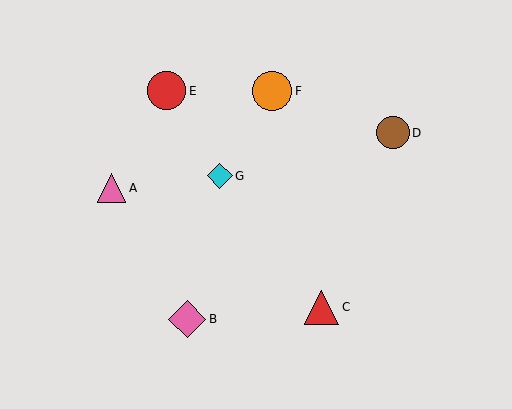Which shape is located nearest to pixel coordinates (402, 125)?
The brown circle (labeled D) at (393, 133) is nearest to that location.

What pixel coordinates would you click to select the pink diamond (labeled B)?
Click at (187, 319) to select the pink diamond B.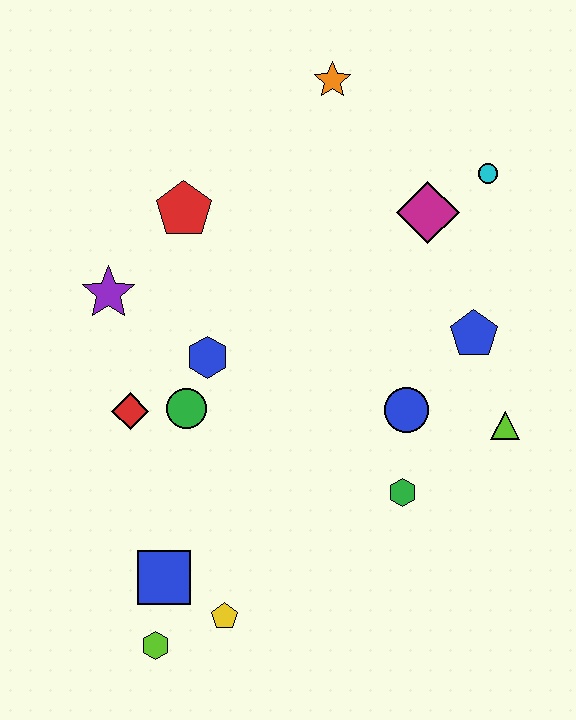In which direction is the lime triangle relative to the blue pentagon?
The lime triangle is below the blue pentagon.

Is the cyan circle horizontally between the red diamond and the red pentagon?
No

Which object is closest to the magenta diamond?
The cyan circle is closest to the magenta diamond.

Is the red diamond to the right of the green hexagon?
No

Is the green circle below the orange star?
Yes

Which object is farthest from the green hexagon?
The orange star is farthest from the green hexagon.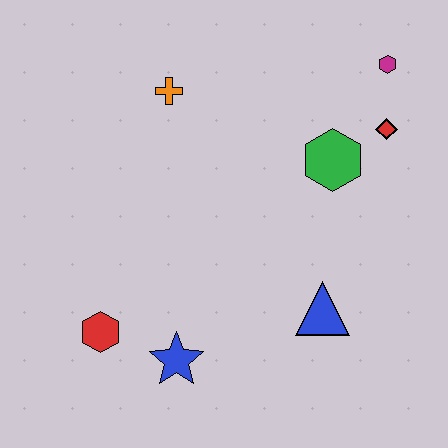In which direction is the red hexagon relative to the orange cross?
The red hexagon is below the orange cross.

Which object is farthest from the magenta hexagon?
The red hexagon is farthest from the magenta hexagon.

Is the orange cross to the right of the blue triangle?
No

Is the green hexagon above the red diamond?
No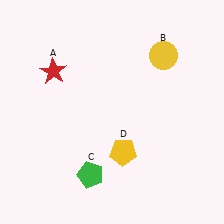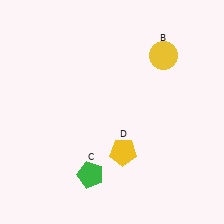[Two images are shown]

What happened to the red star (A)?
The red star (A) was removed in Image 2. It was in the top-left area of Image 1.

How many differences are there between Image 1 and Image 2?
There is 1 difference between the two images.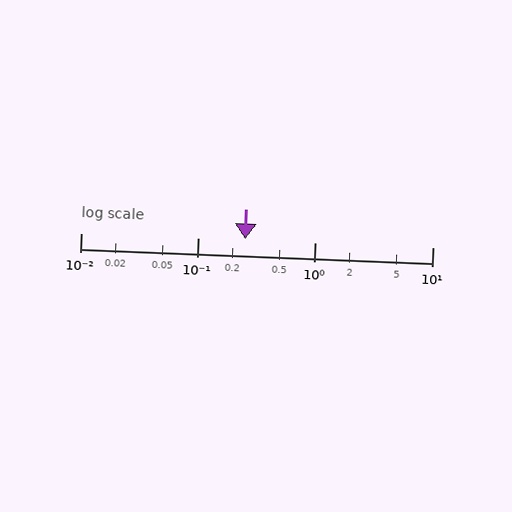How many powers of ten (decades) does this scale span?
The scale spans 3 decades, from 0.01 to 10.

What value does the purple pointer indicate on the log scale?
The pointer indicates approximately 0.25.